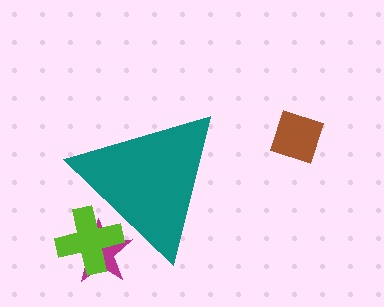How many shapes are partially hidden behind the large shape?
2 shapes are partially hidden.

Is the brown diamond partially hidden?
No, the brown diamond is fully visible.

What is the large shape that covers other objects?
A teal triangle.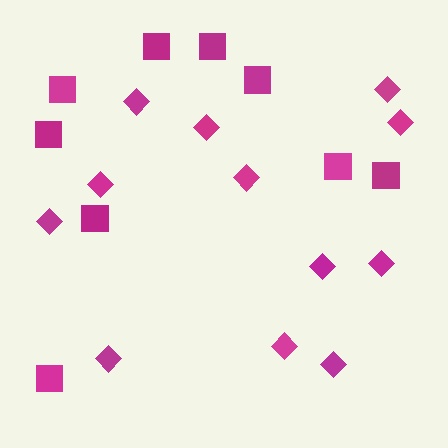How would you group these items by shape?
There are 2 groups: one group of diamonds (12) and one group of squares (9).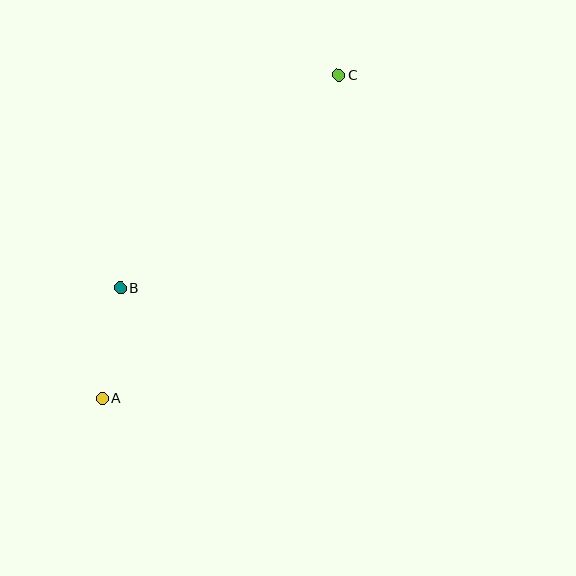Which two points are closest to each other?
Points A and B are closest to each other.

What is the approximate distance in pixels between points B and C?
The distance between B and C is approximately 305 pixels.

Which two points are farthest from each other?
Points A and C are farthest from each other.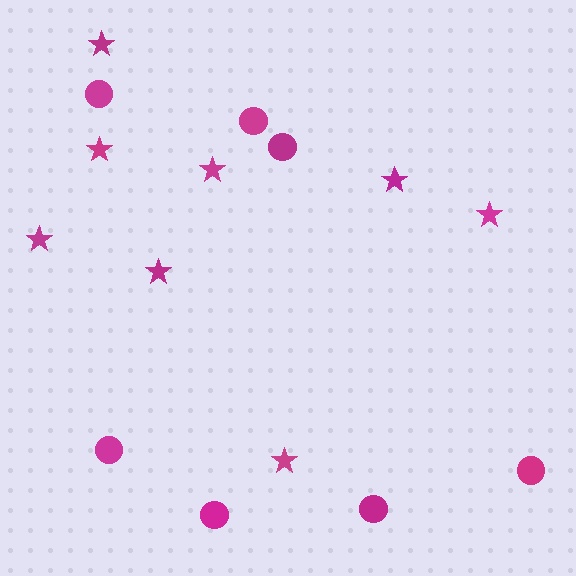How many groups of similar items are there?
There are 2 groups: one group of circles (7) and one group of stars (8).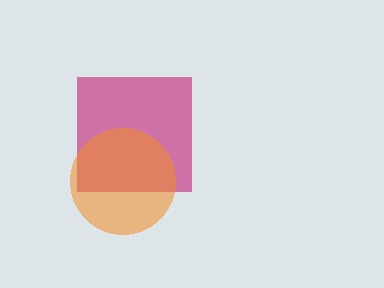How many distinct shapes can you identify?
There are 2 distinct shapes: a magenta square, an orange circle.